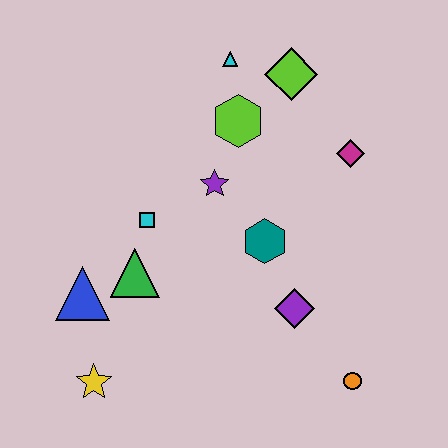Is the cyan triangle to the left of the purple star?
No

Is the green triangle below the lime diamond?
Yes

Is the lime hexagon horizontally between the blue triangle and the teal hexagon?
Yes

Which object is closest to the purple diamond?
The teal hexagon is closest to the purple diamond.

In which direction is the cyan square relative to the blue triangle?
The cyan square is above the blue triangle.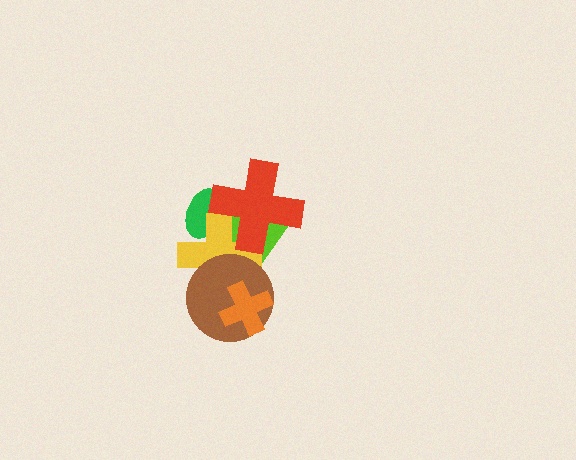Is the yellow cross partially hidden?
Yes, it is partially covered by another shape.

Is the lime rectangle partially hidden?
Yes, it is partially covered by another shape.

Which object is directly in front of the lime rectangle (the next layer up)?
The yellow cross is directly in front of the lime rectangle.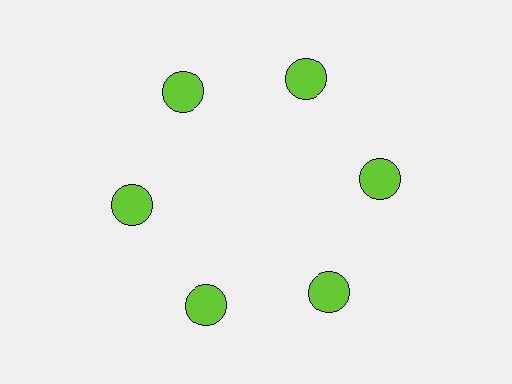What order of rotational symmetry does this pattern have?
This pattern has 6-fold rotational symmetry.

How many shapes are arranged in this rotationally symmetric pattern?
There are 6 shapes, arranged in 6 groups of 1.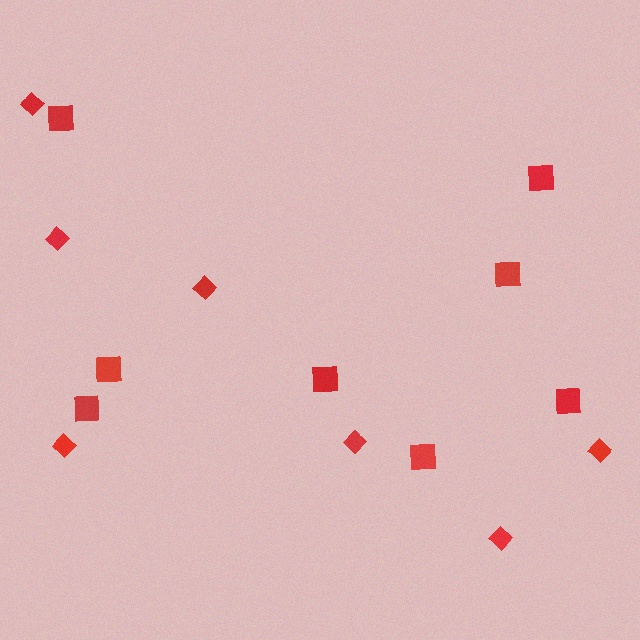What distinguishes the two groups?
There are 2 groups: one group of squares (8) and one group of diamonds (7).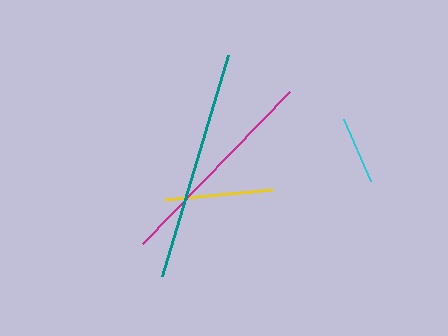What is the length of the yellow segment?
The yellow segment is approximately 107 pixels long.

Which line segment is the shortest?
The cyan line is the shortest at approximately 67 pixels.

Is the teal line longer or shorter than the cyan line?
The teal line is longer than the cyan line.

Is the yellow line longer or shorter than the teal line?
The teal line is longer than the yellow line.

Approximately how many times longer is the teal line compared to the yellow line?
The teal line is approximately 2.2 times the length of the yellow line.